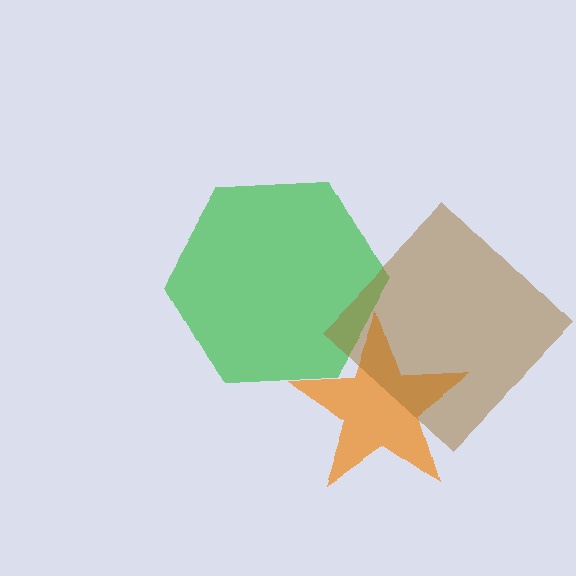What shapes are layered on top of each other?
The layered shapes are: an orange star, a green hexagon, a brown diamond.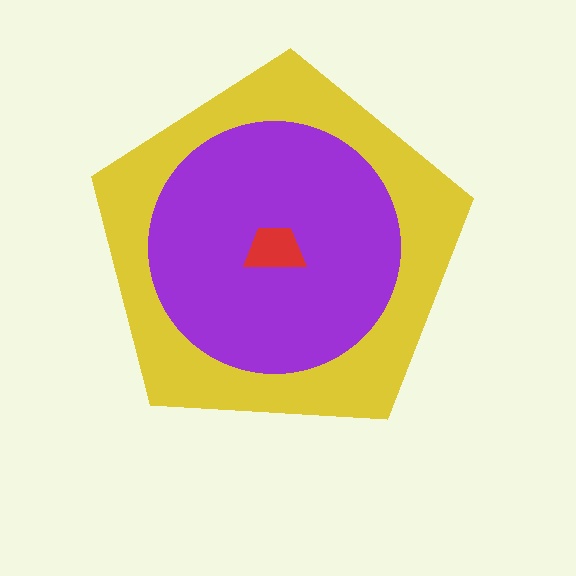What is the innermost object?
The red trapezoid.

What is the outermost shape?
The yellow pentagon.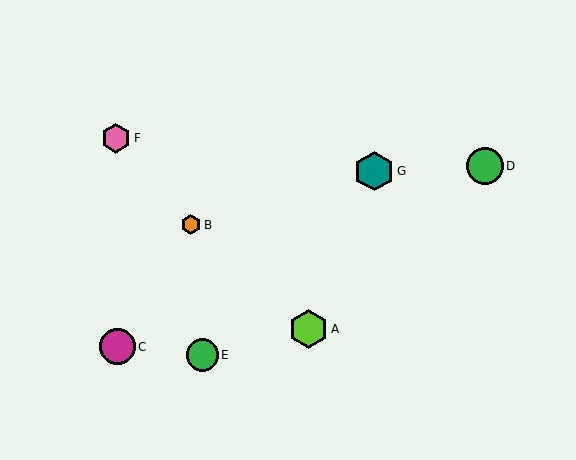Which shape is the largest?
The teal hexagon (labeled G) is the largest.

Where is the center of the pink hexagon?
The center of the pink hexagon is at (116, 138).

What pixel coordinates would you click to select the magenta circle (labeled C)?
Click at (117, 347) to select the magenta circle C.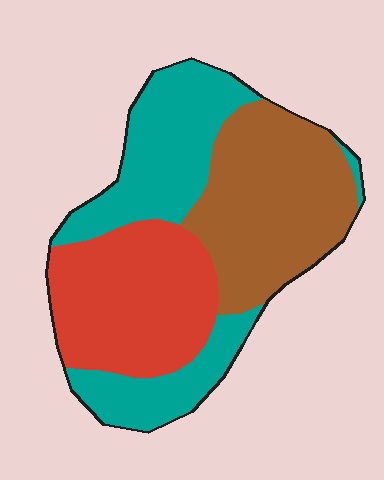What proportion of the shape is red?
Red takes up about one third (1/3) of the shape.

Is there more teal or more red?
Teal.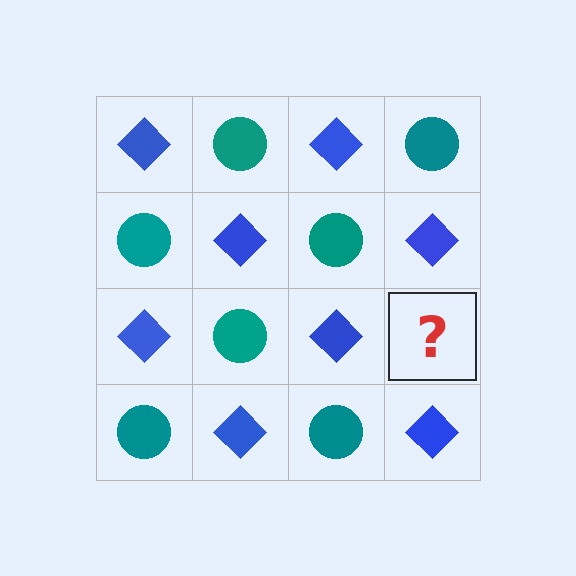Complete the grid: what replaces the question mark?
The question mark should be replaced with a teal circle.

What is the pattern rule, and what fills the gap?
The rule is that it alternates blue diamond and teal circle in a checkerboard pattern. The gap should be filled with a teal circle.